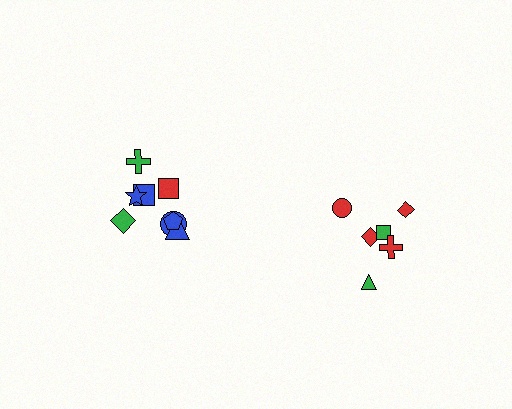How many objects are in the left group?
There are 8 objects.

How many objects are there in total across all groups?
There are 14 objects.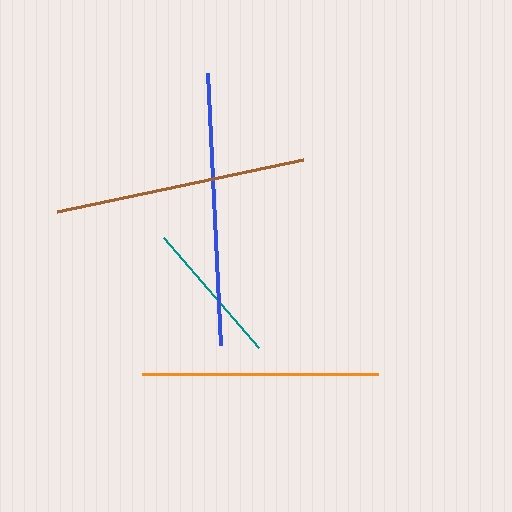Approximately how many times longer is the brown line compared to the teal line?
The brown line is approximately 1.7 times the length of the teal line.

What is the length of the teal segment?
The teal segment is approximately 146 pixels long.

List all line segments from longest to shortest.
From longest to shortest: blue, brown, orange, teal.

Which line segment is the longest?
The blue line is the longest at approximately 272 pixels.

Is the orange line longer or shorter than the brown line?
The brown line is longer than the orange line.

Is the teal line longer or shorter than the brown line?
The brown line is longer than the teal line.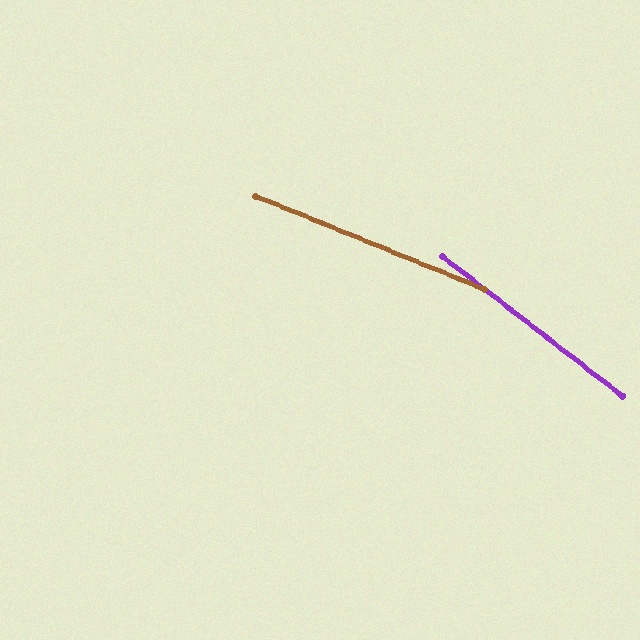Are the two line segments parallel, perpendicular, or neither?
Neither parallel nor perpendicular — they differ by about 15°.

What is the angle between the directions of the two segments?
Approximately 15 degrees.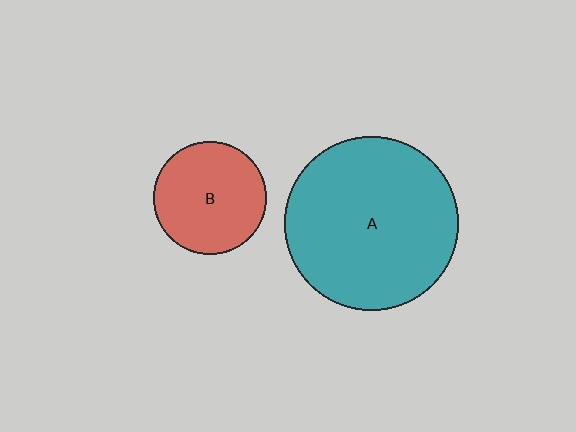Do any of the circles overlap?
No, none of the circles overlap.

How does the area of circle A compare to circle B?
Approximately 2.4 times.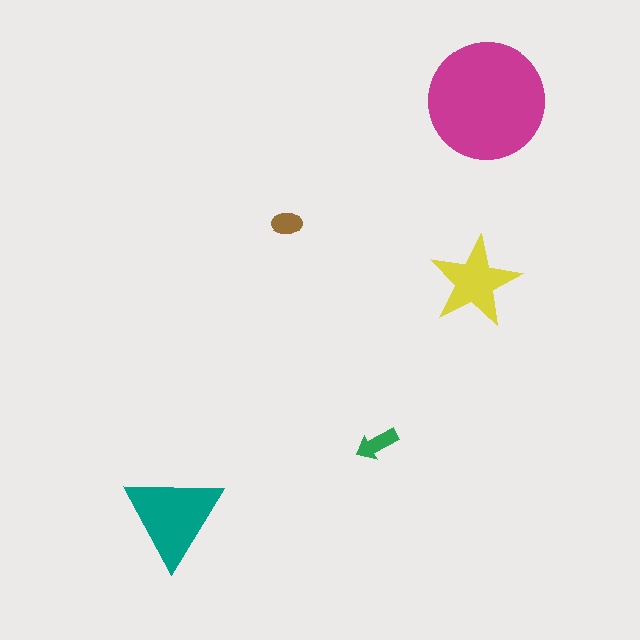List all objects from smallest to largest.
The brown ellipse, the green arrow, the yellow star, the teal triangle, the magenta circle.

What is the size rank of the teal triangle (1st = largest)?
2nd.